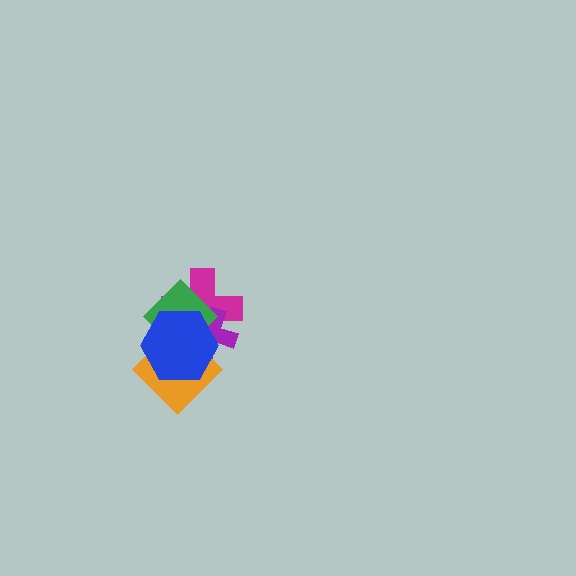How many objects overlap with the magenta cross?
4 objects overlap with the magenta cross.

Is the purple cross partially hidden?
Yes, it is partially covered by another shape.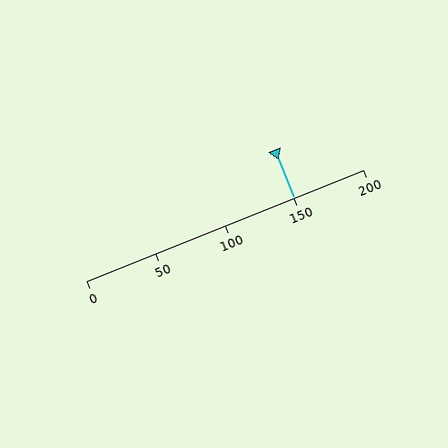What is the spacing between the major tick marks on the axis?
The major ticks are spaced 50 apart.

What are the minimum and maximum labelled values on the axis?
The axis runs from 0 to 200.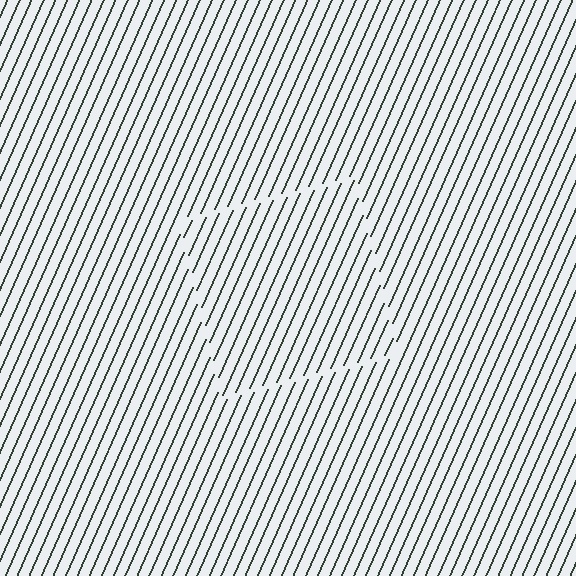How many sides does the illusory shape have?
4 sides — the line-ends trace a square.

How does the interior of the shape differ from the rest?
The interior of the shape contains the same grating, shifted by half a period — the contour is defined by the phase discontinuity where line-ends from the inner and outer gratings abut.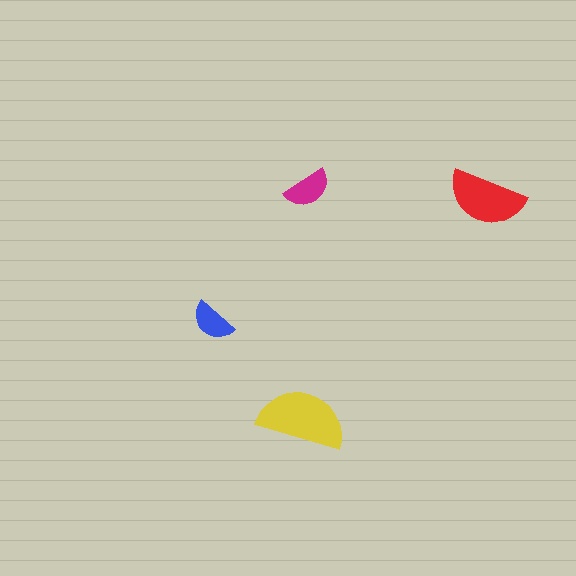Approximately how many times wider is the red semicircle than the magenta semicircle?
About 1.5 times wider.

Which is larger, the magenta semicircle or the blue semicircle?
The magenta one.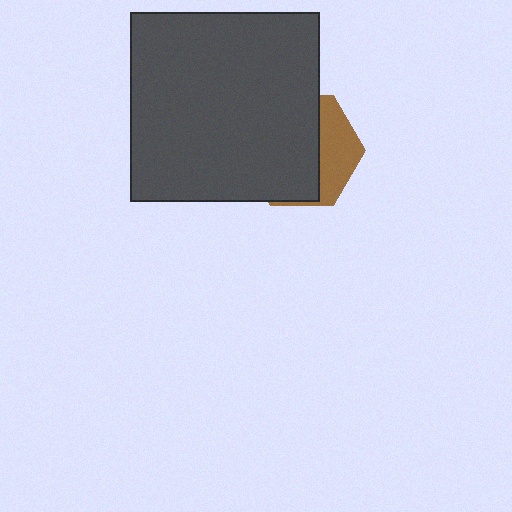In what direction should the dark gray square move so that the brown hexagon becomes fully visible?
The dark gray square should move left. That is the shortest direction to clear the overlap and leave the brown hexagon fully visible.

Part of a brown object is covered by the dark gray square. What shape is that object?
It is a hexagon.